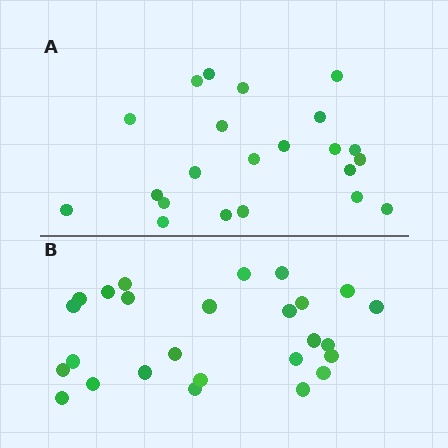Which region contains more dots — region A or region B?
Region B (the bottom region) has more dots.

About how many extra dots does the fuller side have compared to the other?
Region B has about 4 more dots than region A.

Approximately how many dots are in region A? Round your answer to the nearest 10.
About 20 dots. (The exact count is 22, which rounds to 20.)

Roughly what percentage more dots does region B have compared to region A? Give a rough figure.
About 20% more.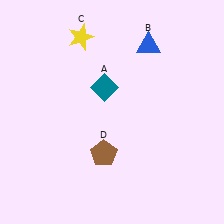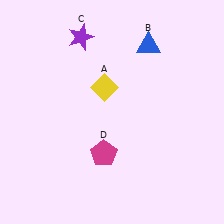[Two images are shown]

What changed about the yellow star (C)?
In Image 1, C is yellow. In Image 2, it changed to purple.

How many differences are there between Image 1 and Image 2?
There are 3 differences between the two images.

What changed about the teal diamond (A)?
In Image 1, A is teal. In Image 2, it changed to yellow.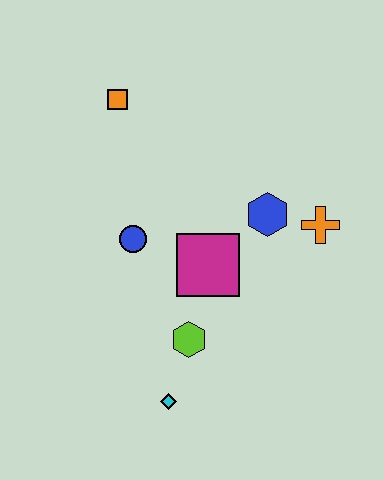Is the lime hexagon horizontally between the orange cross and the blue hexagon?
No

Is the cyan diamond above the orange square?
No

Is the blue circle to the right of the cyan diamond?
No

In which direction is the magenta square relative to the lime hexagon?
The magenta square is above the lime hexagon.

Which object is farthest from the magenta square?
The orange square is farthest from the magenta square.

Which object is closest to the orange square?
The blue circle is closest to the orange square.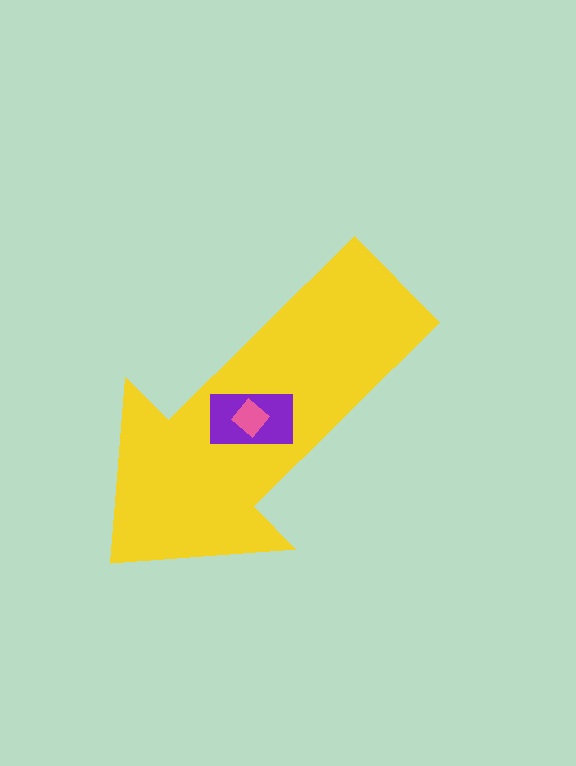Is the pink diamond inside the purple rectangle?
Yes.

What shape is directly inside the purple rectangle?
The pink diamond.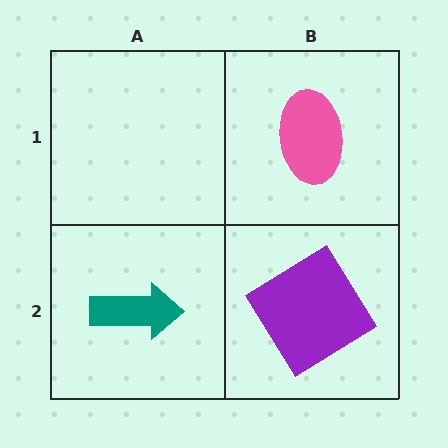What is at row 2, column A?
A teal arrow.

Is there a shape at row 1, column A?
No, that cell is empty.